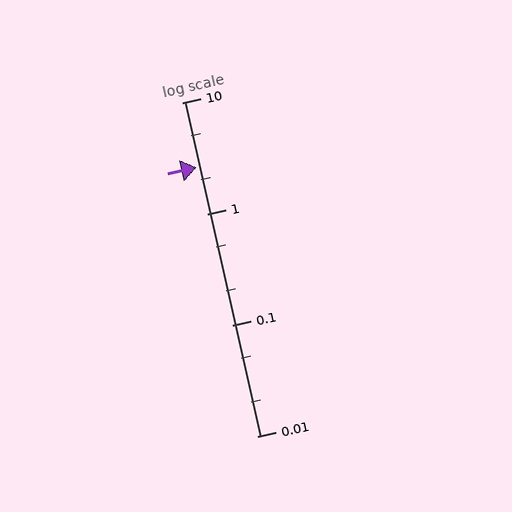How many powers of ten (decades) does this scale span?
The scale spans 3 decades, from 0.01 to 10.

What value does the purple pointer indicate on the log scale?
The pointer indicates approximately 2.6.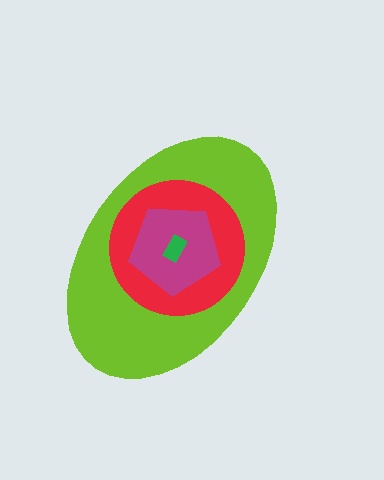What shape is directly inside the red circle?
The magenta pentagon.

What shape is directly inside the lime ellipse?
The red circle.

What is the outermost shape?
The lime ellipse.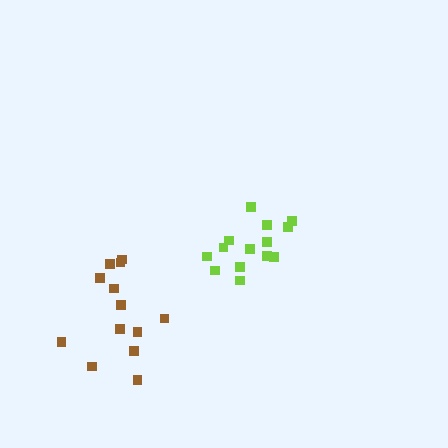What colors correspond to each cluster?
The clusters are colored: lime, brown.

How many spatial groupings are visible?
There are 2 spatial groupings.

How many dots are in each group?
Group 1: 14 dots, Group 2: 13 dots (27 total).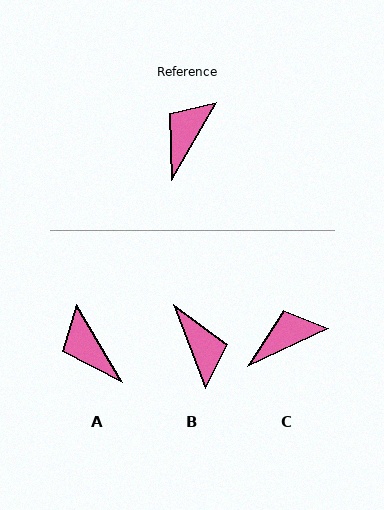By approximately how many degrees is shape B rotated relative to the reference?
Approximately 129 degrees clockwise.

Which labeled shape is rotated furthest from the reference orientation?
B, about 129 degrees away.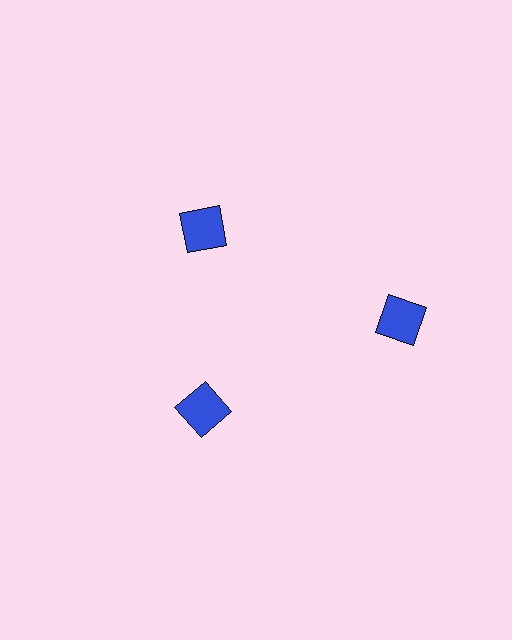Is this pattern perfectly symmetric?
No. The 3 blue squares are arranged in a ring, but one element near the 3 o'clock position is pushed outward from the center, breaking the 3-fold rotational symmetry.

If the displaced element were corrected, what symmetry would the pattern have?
It would have 3-fold rotational symmetry — the pattern would map onto itself every 120 degrees.